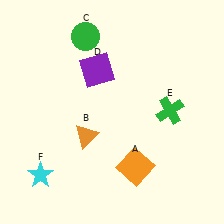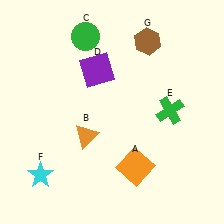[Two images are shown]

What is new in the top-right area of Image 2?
A brown hexagon (G) was added in the top-right area of Image 2.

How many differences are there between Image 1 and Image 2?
There is 1 difference between the two images.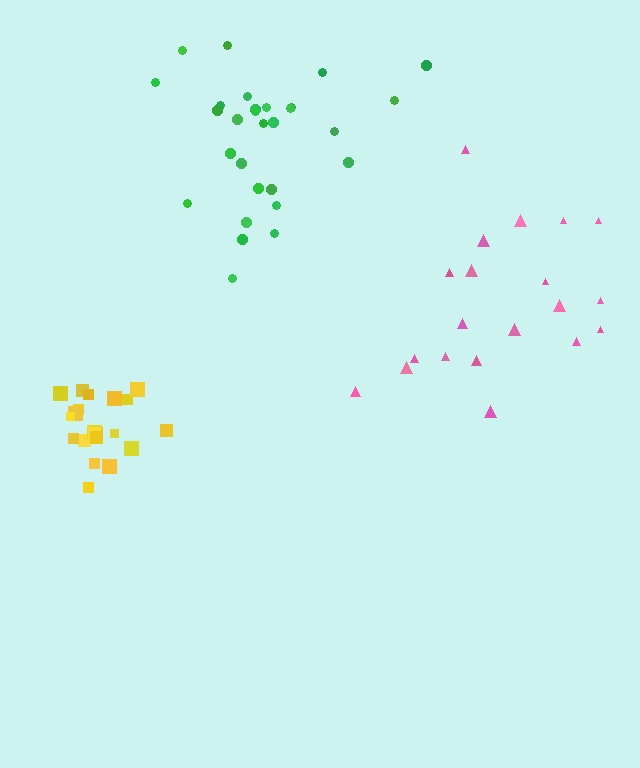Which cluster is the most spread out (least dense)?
Pink.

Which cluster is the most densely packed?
Yellow.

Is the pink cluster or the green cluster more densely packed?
Green.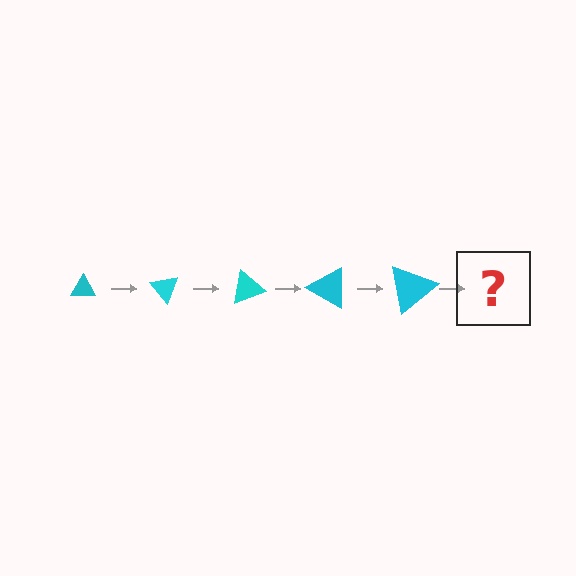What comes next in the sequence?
The next element should be a triangle, larger than the previous one and rotated 250 degrees from the start.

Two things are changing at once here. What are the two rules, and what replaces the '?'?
The two rules are that the triangle grows larger each step and it rotates 50 degrees each step. The '?' should be a triangle, larger than the previous one and rotated 250 degrees from the start.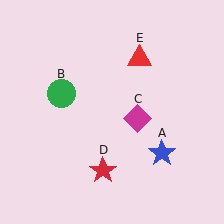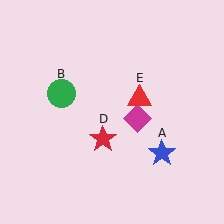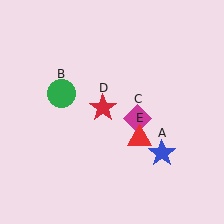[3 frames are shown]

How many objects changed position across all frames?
2 objects changed position: red star (object D), red triangle (object E).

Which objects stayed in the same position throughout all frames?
Blue star (object A) and green circle (object B) and magenta diamond (object C) remained stationary.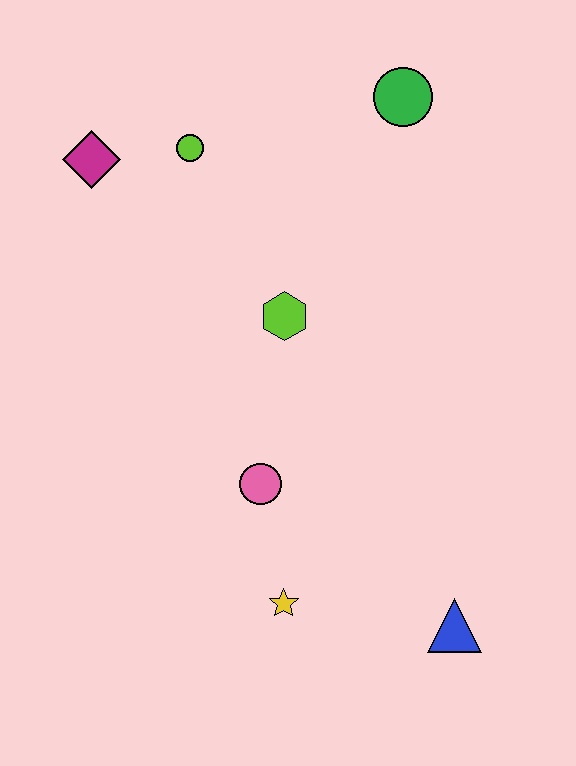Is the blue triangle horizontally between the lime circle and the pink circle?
No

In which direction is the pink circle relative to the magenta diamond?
The pink circle is below the magenta diamond.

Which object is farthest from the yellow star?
The green circle is farthest from the yellow star.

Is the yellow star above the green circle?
No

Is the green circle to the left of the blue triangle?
Yes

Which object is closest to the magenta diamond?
The lime circle is closest to the magenta diamond.